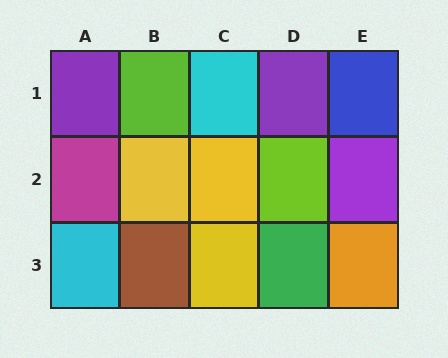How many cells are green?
1 cell is green.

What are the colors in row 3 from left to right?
Cyan, brown, yellow, green, orange.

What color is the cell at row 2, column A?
Magenta.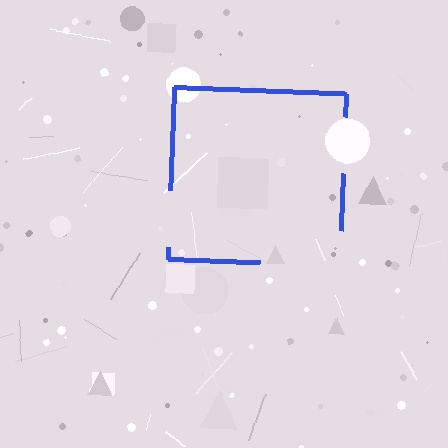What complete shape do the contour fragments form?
The contour fragments form a square.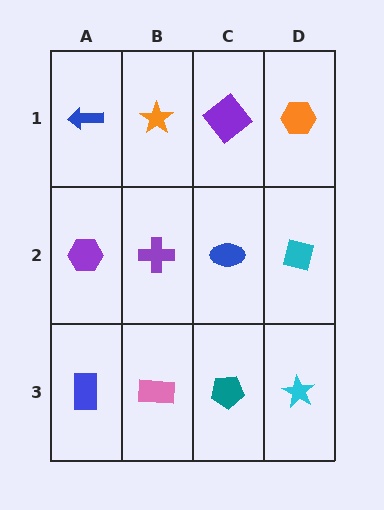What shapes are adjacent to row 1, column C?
A blue ellipse (row 2, column C), an orange star (row 1, column B), an orange hexagon (row 1, column D).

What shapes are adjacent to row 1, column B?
A purple cross (row 2, column B), a blue arrow (row 1, column A), a purple diamond (row 1, column C).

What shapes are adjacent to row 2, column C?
A purple diamond (row 1, column C), a teal pentagon (row 3, column C), a purple cross (row 2, column B), a cyan square (row 2, column D).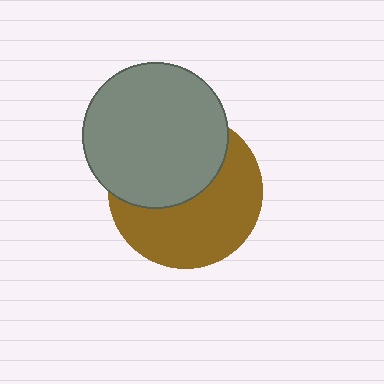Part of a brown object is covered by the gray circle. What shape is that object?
It is a circle.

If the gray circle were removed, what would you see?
You would see the complete brown circle.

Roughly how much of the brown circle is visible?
About half of it is visible (roughly 54%).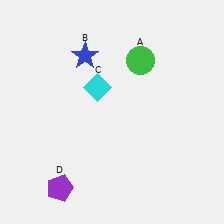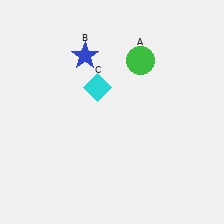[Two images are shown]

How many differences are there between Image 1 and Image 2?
There is 1 difference between the two images.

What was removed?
The purple pentagon (D) was removed in Image 2.